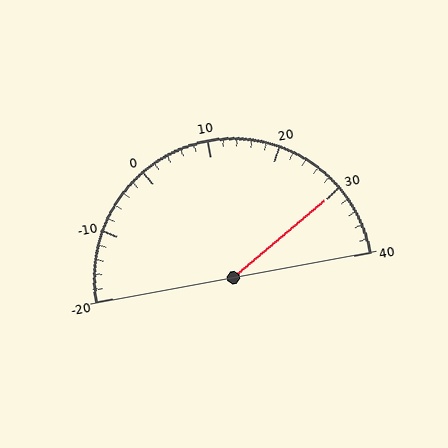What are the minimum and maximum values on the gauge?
The gauge ranges from -20 to 40.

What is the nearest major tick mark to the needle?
The nearest major tick mark is 30.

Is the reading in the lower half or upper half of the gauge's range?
The reading is in the upper half of the range (-20 to 40).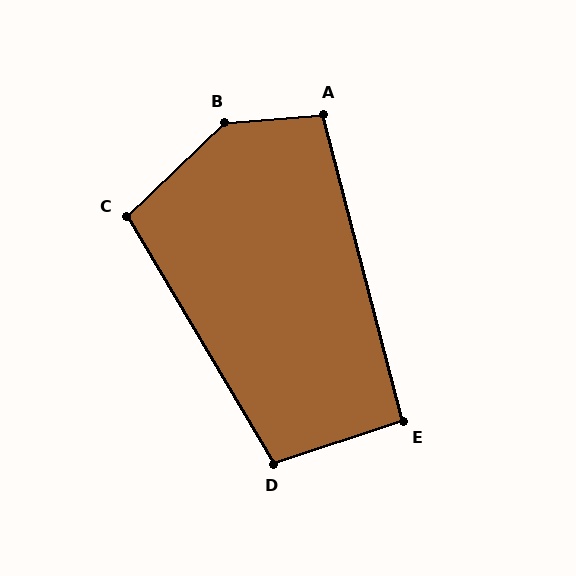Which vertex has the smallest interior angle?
E, at approximately 93 degrees.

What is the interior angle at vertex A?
Approximately 100 degrees (obtuse).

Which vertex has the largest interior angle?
B, at approximately 141 degrees.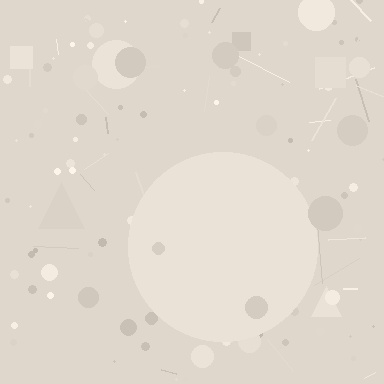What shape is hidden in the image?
A circle is hidden in the image.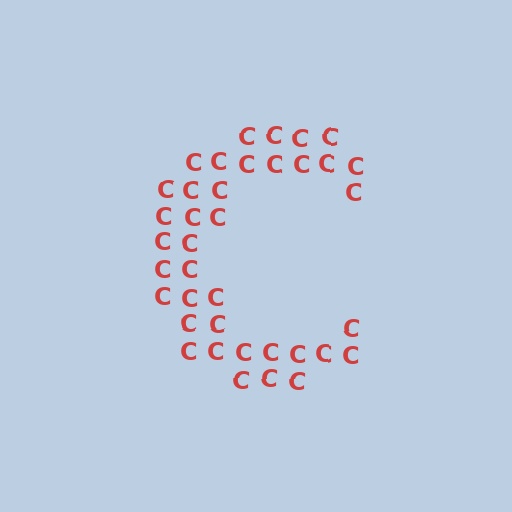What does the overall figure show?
The overall figure shows the letter C.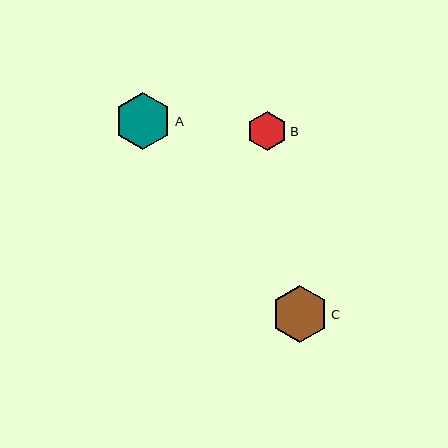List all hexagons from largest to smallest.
From largest to smallest: A, C, B.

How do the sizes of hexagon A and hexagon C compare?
Hexagon A and hexagon C are approximately the same size.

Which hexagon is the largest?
Hexagon A is the largest with a size of approximately 57 pixels.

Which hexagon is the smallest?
Hexagon B is the smallest with a size of approximately 39 pixels.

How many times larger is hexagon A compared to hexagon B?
Hexagon A is approximately 1.5 times the size of hexagon B.